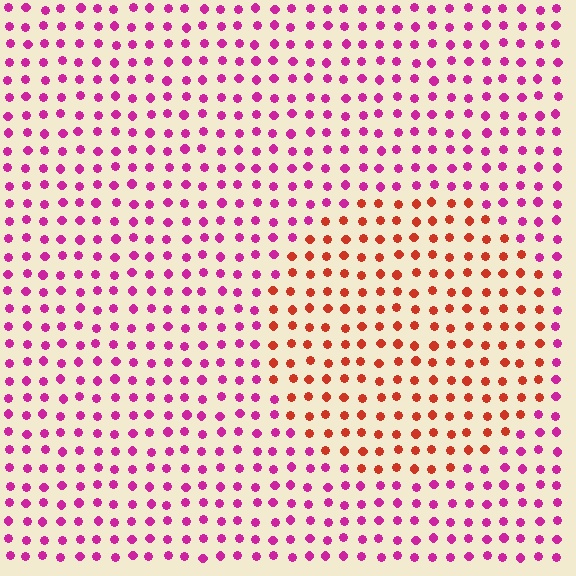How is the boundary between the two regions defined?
The boundary is defined purely by a slight shift in hue (about 51 degrees). Spacing, size, and orientation are identical on both sides.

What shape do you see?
I see a circle.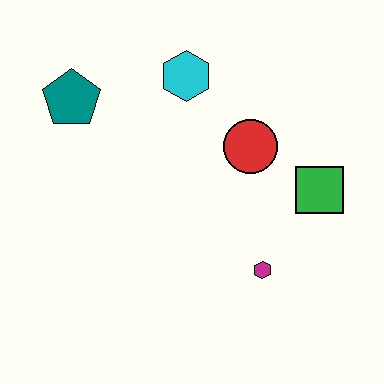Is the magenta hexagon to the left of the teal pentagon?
No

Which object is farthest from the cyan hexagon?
The magenta hexagon is farthest from the cyan hexagon.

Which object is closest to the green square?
The red circle is closest to the green square.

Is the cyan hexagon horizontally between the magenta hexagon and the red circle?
No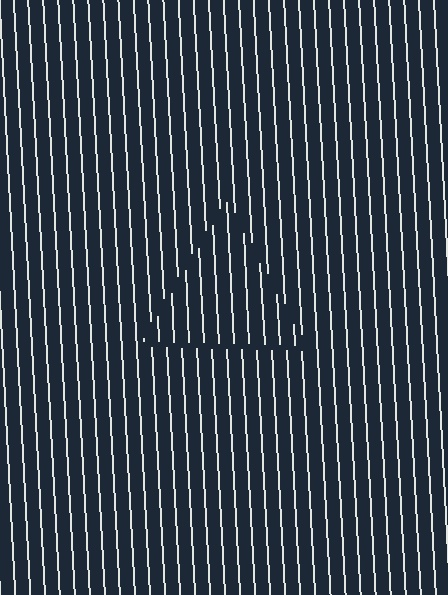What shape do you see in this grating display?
An illusory triangle. The interior of the shape contains the same grating, shifted by half a period — the contour is defined by the phase discontinuity where line-ends from the inner and outer gratings abut.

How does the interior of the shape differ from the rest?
The interior of the shape contains the same grating, shifted by half a period — the contour is defined by the phase discontinuity where line-ends from the inner and outer gratings abut.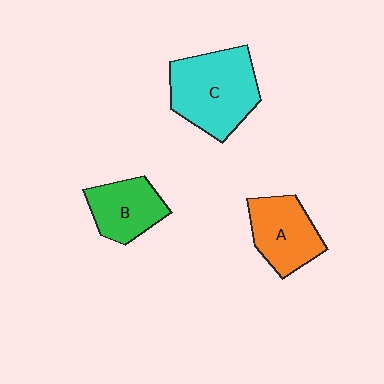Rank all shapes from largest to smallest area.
From largest to smallest: C (cyan), A (orange), B (green).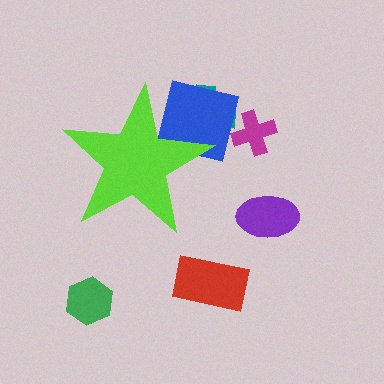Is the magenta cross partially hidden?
No, the magenta cross is fully visible.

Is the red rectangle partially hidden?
No, the red rectangle is fully visible.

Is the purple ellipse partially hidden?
No, the purple ellipse is fully visible.